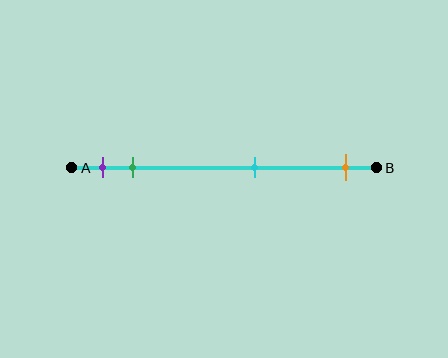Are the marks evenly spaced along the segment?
No, the marks are not evenly spaced.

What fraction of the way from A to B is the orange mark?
The orange mark is approximately 90% (0.9) of the way from A to B.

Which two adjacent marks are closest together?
The purple and green marks are the closest adjacent pair.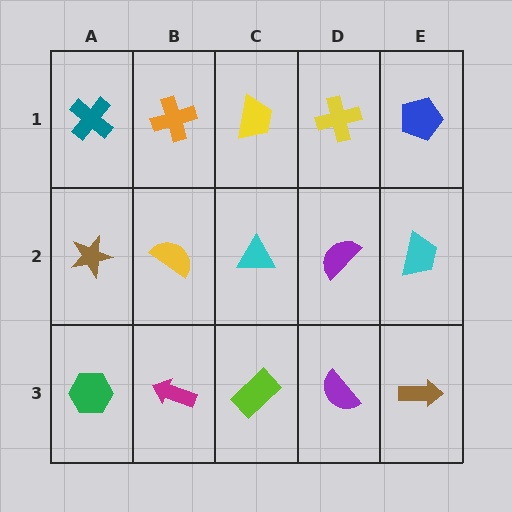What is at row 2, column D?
A purple semicircle.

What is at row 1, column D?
A yellow cross.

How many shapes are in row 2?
5 shapes.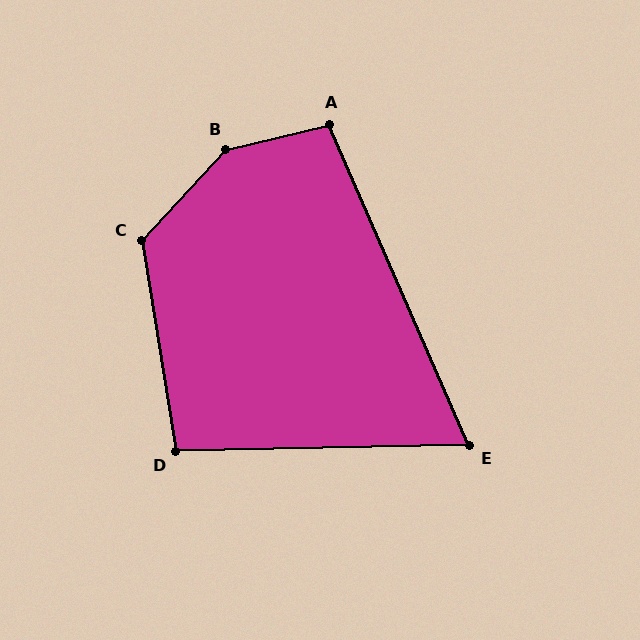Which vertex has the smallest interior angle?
E, at approximately 68 degrees.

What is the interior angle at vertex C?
Approximately 128 degrees (obtuse).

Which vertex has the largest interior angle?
B, at approximately 146 degrees.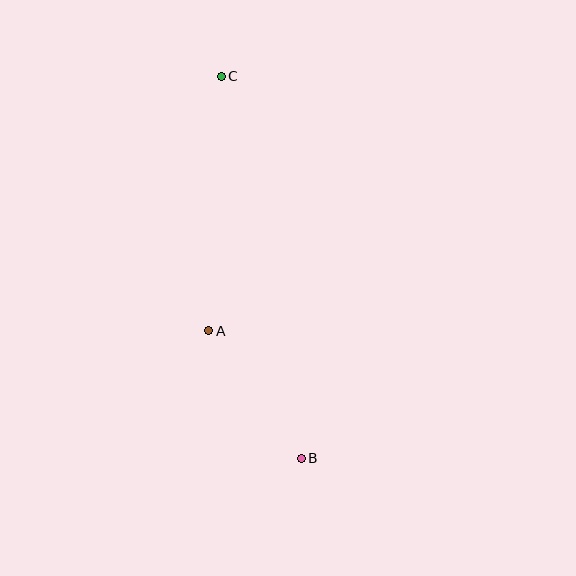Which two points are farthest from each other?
Points B and C are farthest from each other.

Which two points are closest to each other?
Points A and B are closest to each other.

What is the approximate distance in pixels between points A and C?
The distance between A and C is approximately 255 pixels.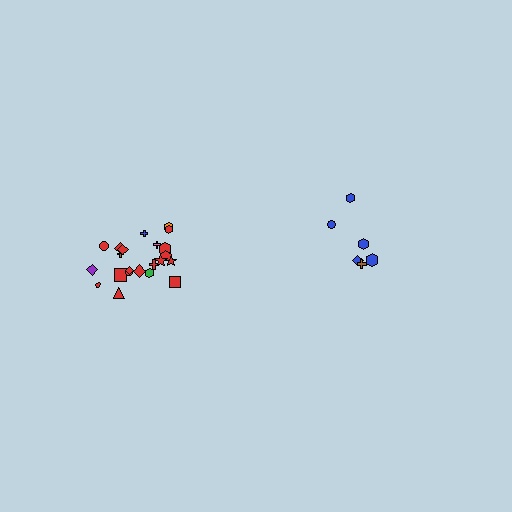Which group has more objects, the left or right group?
The left group.